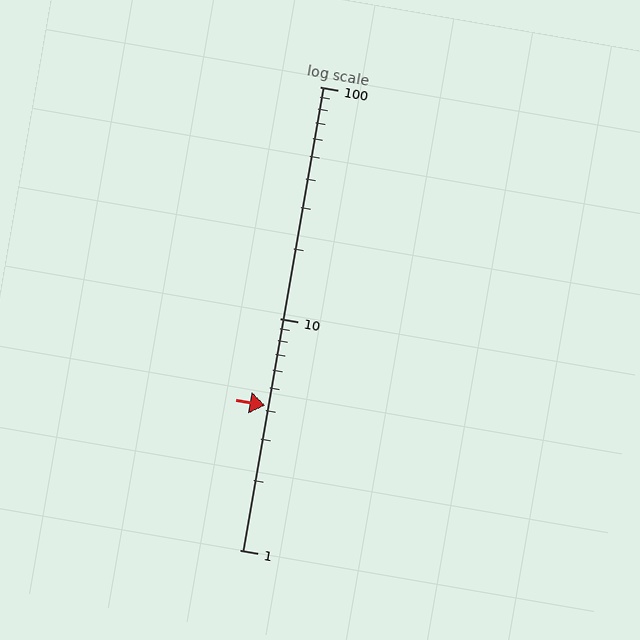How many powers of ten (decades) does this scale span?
The scale spans 2 decades, from 1 to 100.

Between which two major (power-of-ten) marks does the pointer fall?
The pointer is between 1 and 10.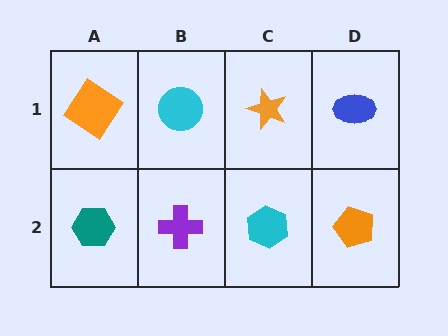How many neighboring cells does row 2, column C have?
3.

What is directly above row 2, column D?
A blue ellipse.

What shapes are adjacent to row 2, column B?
A cyan circle (row 1, column B), a teal hexagon (row 2, column A), a cyan hexagon (row 2, column C).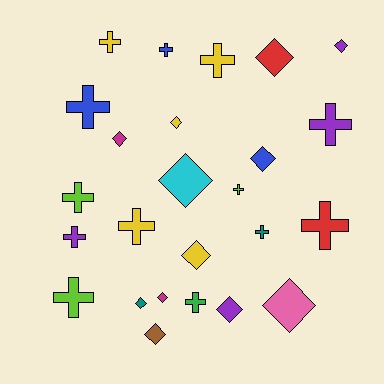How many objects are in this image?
There are 25 objects.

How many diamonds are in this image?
There are 12 diamonds.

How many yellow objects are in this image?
There are 5 yellow objects.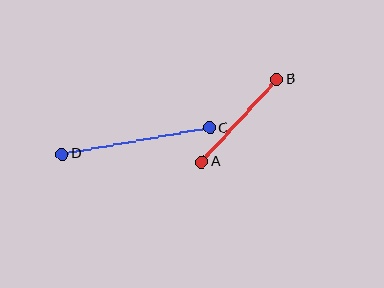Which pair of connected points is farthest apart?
Points C and D are farthest apart.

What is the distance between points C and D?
The distance is approximately 150 pixels.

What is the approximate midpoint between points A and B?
The midpoint is at approximately (239, 121) pixels.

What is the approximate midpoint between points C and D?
The midpoint is at approximately (136, 141) pixels.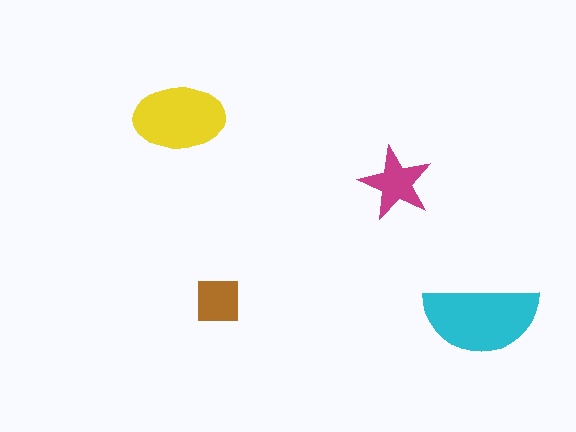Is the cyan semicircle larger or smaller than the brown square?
Larger.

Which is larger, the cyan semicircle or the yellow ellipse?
The cyan semicircle.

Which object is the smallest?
The brown square.